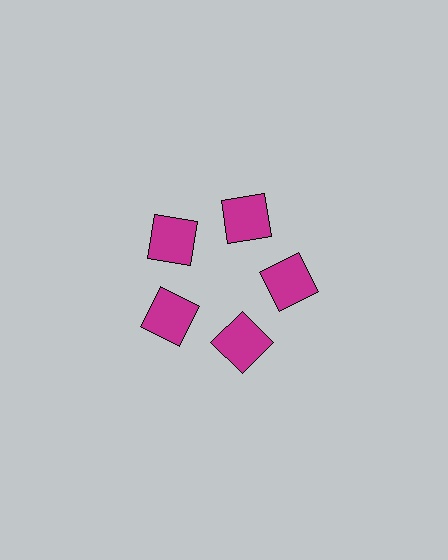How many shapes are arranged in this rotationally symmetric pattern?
There are 5 shapes, arranged in 5 groups of 1.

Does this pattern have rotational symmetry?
Yes, this pattern has 5-fold rotational symmetry. It looks the same after rotating 72 degrees around the center.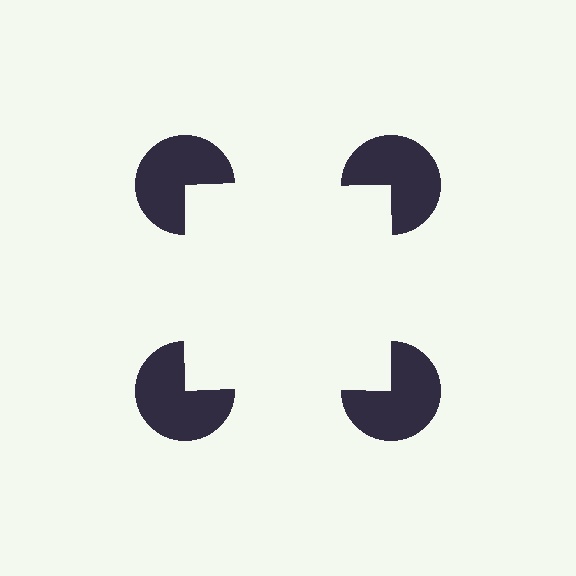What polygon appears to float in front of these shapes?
An illusory square — its edges are inferred from the aligned wedge cuts in the pac-man discs, not physically drawn.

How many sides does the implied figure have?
4 sides.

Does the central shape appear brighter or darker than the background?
It typically appears slightly brighter than the background, even though no actual brightness change is drawn.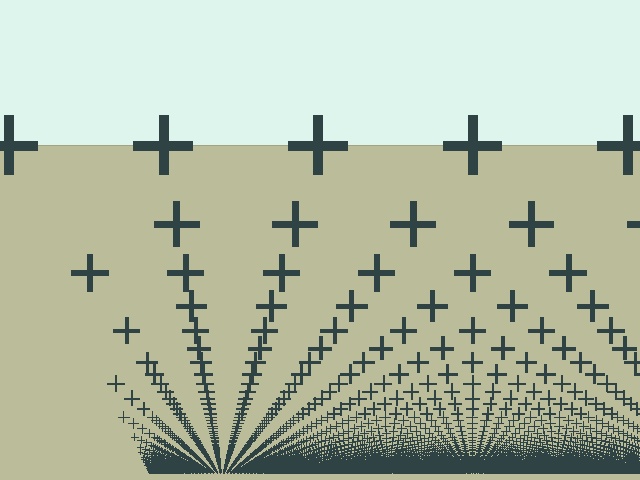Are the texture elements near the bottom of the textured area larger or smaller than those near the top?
Smaller. The gradient is inverted — elements near the bottom are smaller and denser.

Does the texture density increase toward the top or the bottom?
Density increases toward the bottom.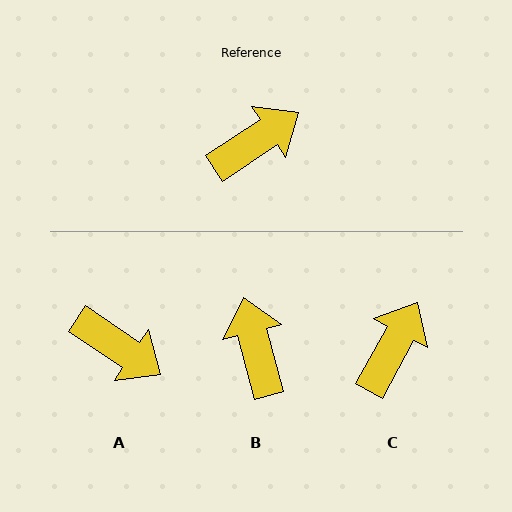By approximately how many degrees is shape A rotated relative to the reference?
Approximately 67 degrees clockwise.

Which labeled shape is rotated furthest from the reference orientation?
B, about 71 degrees away.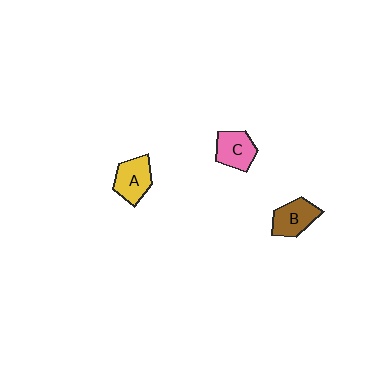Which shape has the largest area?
Shape A (yellow).